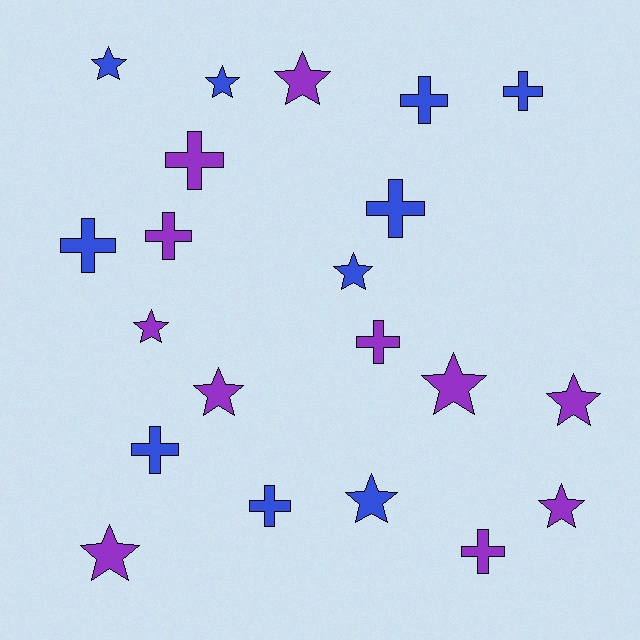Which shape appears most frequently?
Star, with 11 objects.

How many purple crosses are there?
There are 4 purple crosses.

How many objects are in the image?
There are 21 objects.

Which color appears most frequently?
Purple, with 11 objects.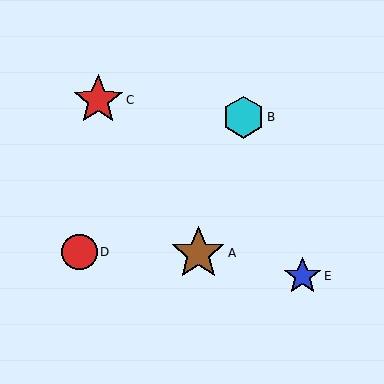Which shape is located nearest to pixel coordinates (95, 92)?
The red star (labeled C) at (98, 100) is nearest to that location.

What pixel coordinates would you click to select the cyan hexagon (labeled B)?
Click at (243, 117) to select the cyan hexagon B.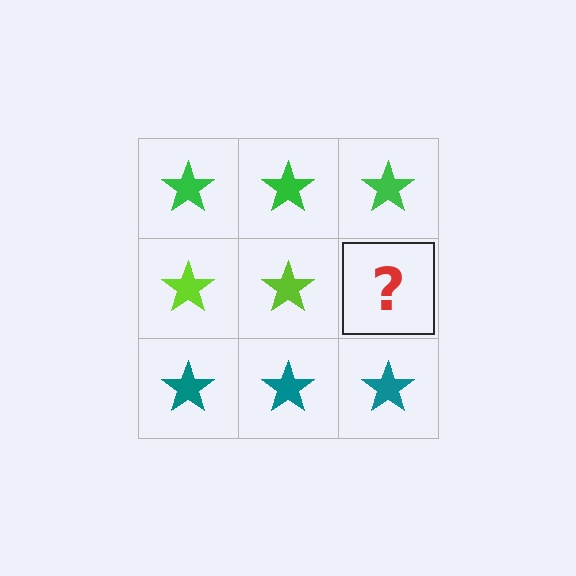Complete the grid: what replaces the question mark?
The question mark should be replaced with a lime star.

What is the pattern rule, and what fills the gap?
The rule is that each row has a consistent color. The gap should be filled with a lime star.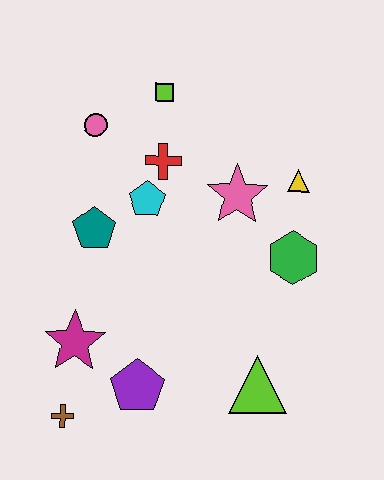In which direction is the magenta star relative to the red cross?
The magenta star is below the red cross.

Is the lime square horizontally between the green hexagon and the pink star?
No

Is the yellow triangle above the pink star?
Yes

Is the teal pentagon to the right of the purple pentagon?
No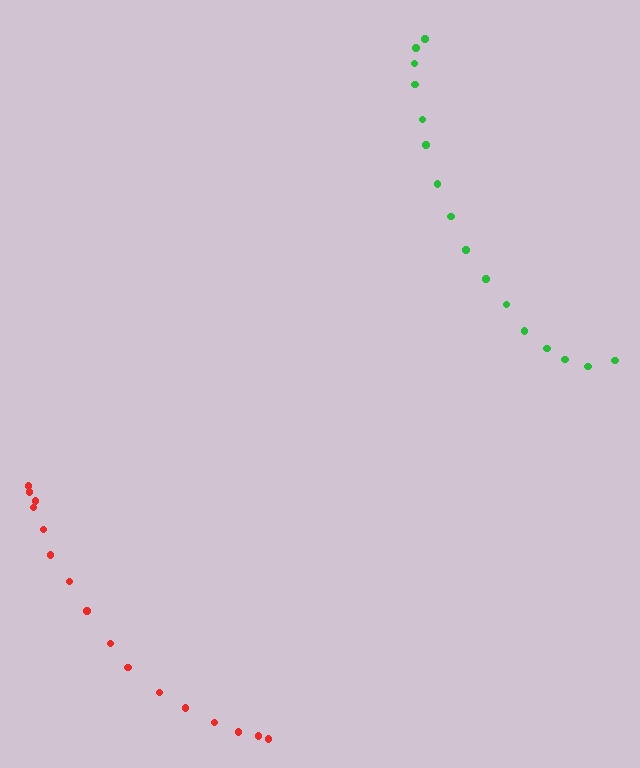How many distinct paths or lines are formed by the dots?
There are 2 distinct paths.